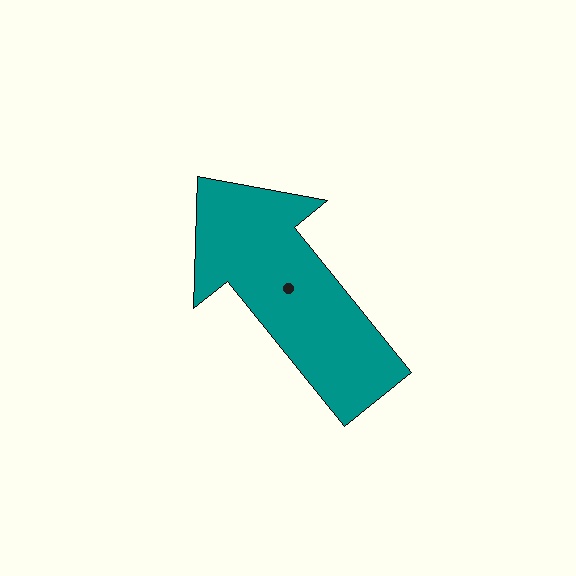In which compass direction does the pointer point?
Northwest.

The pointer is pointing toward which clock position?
Roughly 11 o'clock.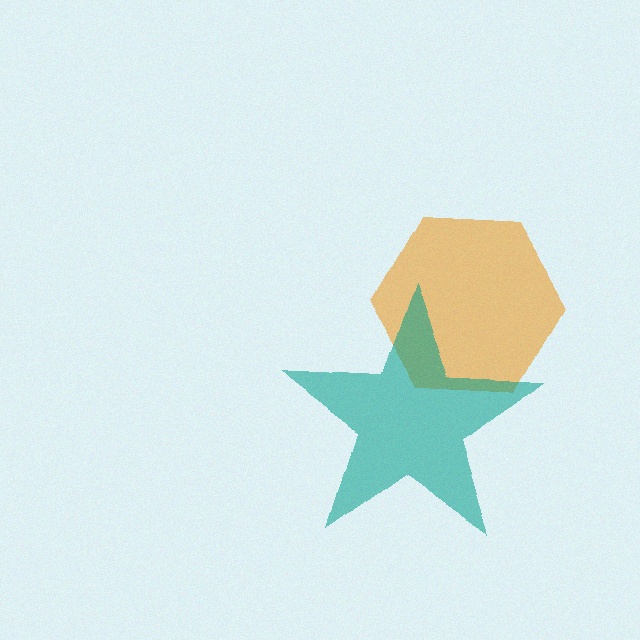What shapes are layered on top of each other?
The layered shapes are: an orange hexagon, a teal star.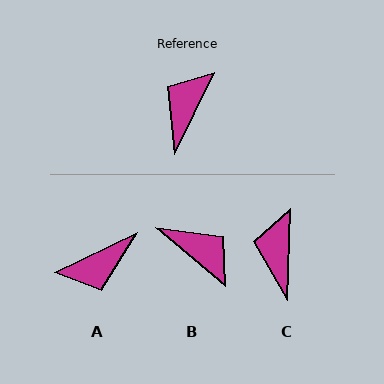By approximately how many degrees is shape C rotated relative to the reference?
Approximately 24 degrees counter-clockwise.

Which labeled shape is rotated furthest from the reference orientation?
A, about 142 degrees away.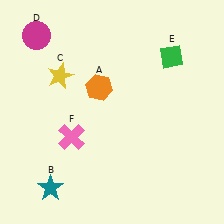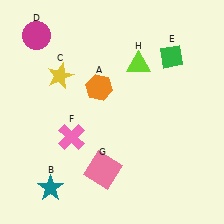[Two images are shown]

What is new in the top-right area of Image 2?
A lime triangle (H) was added in the top-right area of Image 2.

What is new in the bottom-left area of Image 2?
A pink square (G) was added in the bottom-left area of Image 2.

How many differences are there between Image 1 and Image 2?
There are 2 differences between the two images.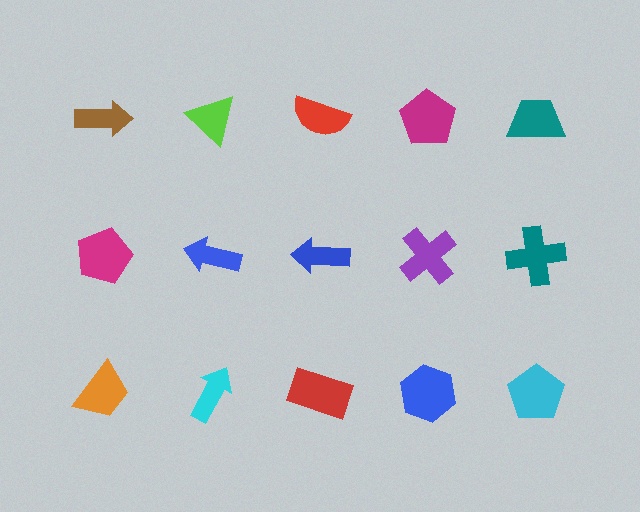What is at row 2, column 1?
A magenta pentagon.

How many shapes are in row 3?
5 shapes.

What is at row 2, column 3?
A blue arrow.